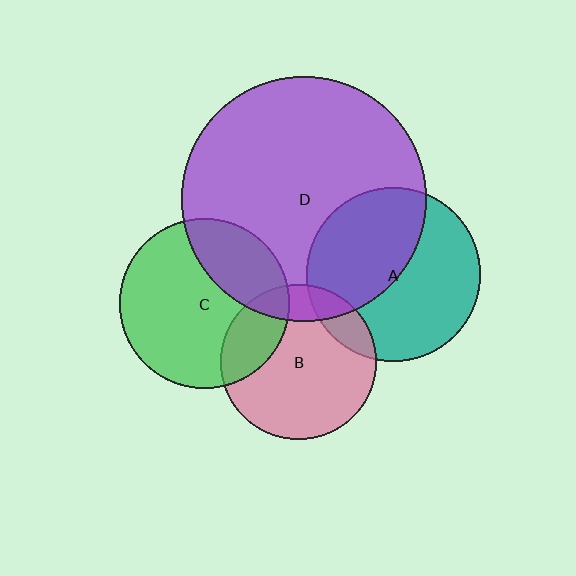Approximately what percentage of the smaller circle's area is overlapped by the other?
Approximately 15%.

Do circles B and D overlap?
Yes.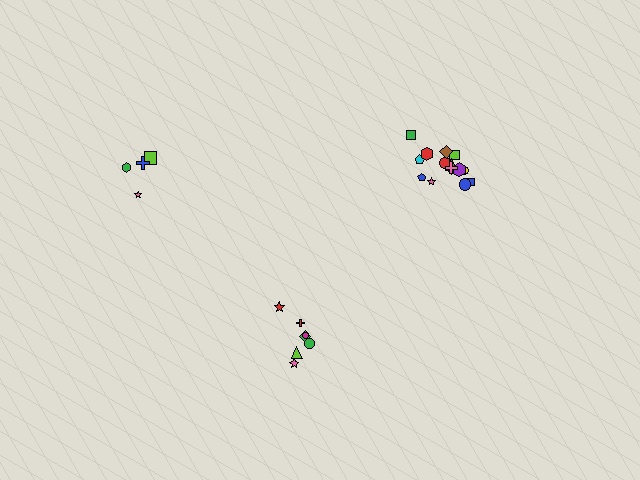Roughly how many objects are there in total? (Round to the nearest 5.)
Roughly 25 objects in total.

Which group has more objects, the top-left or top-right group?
The top-right group.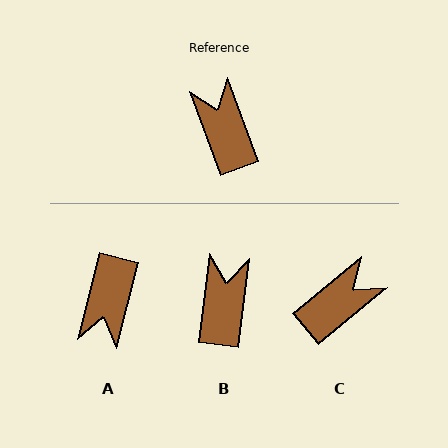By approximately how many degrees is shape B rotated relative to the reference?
Approximately 27 degrees clockwise.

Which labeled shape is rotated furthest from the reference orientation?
A, about 146 degrees away.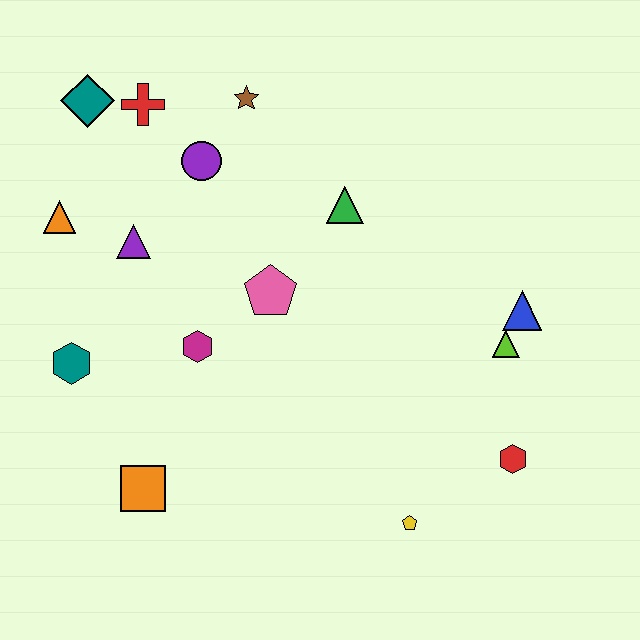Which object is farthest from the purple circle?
The red hexagon is farthest from the purple circle.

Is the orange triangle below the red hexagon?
No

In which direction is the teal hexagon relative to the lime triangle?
The teal hexagon is to the left of the lime triangle.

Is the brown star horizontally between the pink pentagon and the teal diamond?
Yes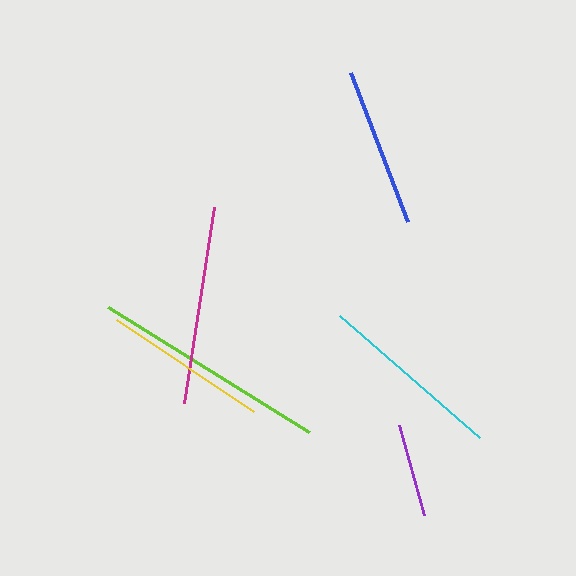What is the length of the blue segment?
The blue segment is approximately 160 pixels long.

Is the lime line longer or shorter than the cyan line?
The lime line is longer than the cyan line.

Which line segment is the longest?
The lime line is the longest at approximately 237 pixels.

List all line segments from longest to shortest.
From longest to shortest: lime, magenta, cyan, yellow, blue, purple.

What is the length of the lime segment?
The lime segment is approximately 237 pixels long.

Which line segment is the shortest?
The purple line is the shortest at approximately 94 pixels.